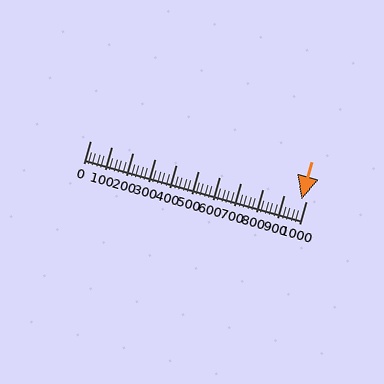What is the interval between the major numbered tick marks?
The major tick marks are spaced 100 units apart.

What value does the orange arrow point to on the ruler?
The orange arrow points to approximately 980.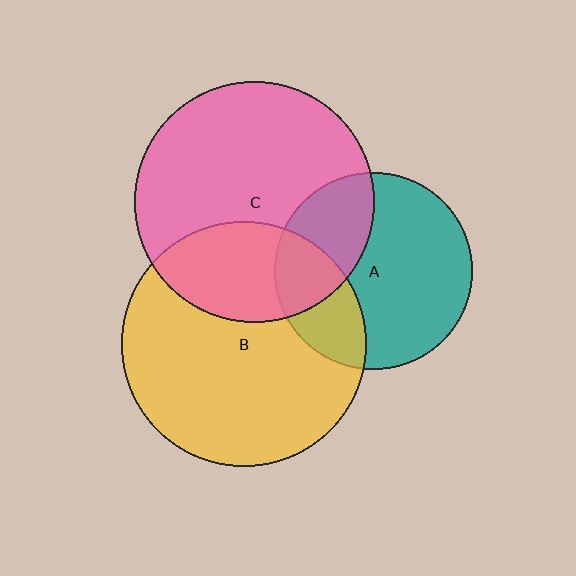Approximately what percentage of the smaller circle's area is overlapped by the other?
Approximately 30%.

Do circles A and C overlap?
Yes.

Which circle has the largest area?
Circle B (yellow).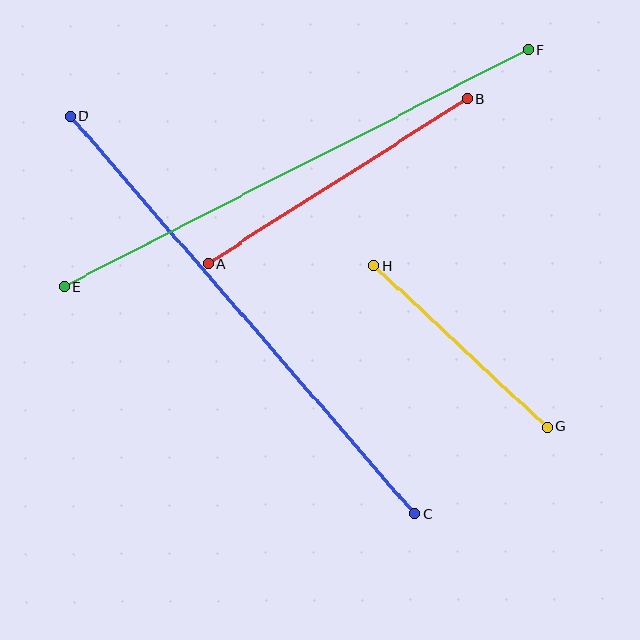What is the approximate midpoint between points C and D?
The midpoint is at approximately (242, 315) pixels.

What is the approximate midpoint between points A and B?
The midpoint is at approximately (337, 181) pixels.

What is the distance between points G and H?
The distance is approximately 237 pixels.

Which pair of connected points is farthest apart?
Points C and D are farthest apart.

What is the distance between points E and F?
The distance is approximately 521 pixels.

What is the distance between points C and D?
The distance is approximately 526 pixels.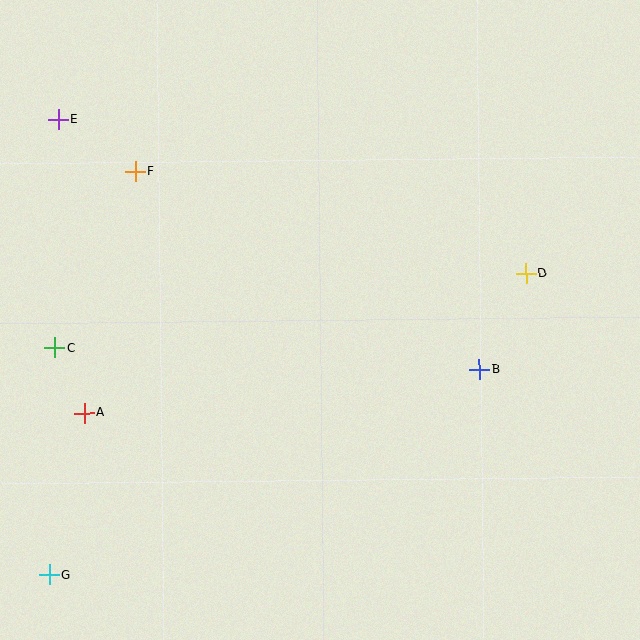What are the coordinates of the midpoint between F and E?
The midpoint between F and E is at (97, 145).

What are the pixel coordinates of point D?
Point D is at (526, 273).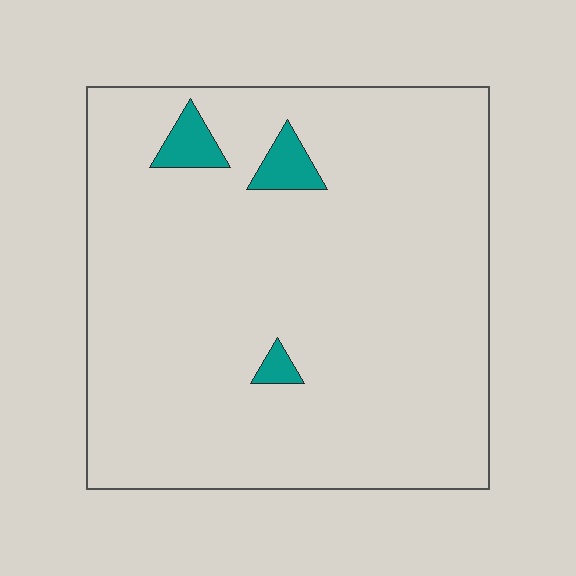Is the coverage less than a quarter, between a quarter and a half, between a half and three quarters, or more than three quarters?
Less than a quarter.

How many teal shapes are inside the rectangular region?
3.